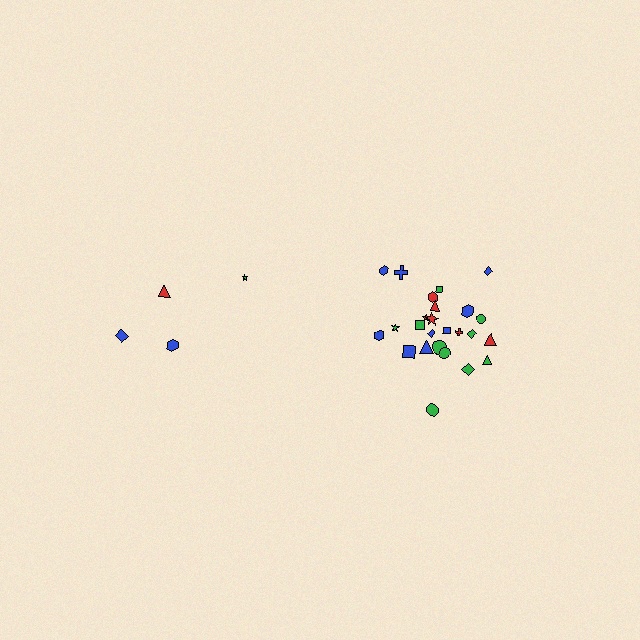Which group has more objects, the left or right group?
The right group.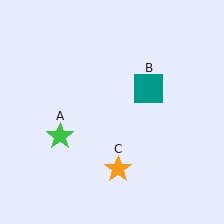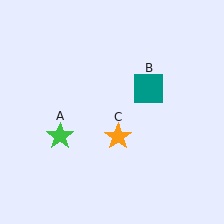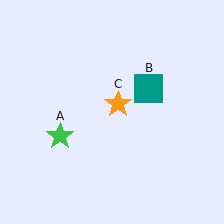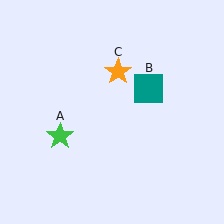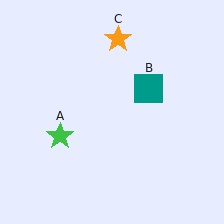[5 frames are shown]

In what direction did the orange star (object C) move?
The orange star (object C) moved up.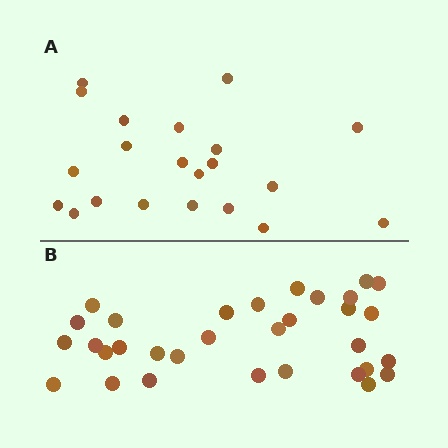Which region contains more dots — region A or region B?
Region B (the bottom region) has more dots.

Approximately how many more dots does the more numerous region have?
Region B has roughly 12 or so more dots than region A.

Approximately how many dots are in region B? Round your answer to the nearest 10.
About 30 dots. (The exact count is 32, which rounds to 30.)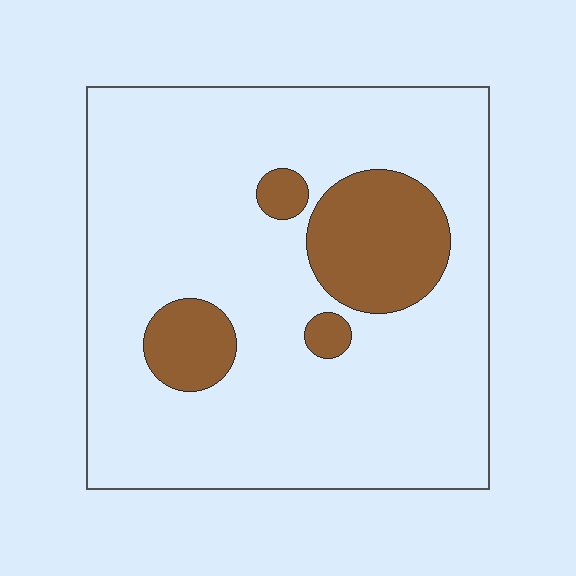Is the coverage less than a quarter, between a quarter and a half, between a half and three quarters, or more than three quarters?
Less than a quarter.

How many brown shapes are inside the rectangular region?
4.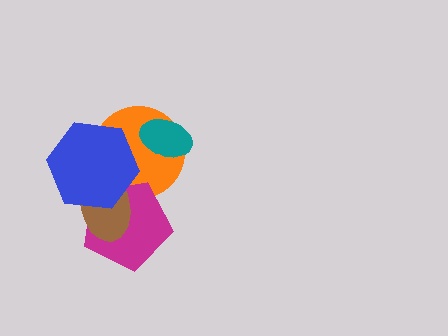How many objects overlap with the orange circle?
4 objects overlap with the orange circle.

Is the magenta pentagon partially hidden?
Yes, it is partially covered by another shape.